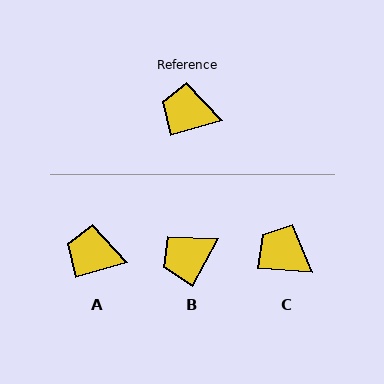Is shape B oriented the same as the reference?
No, it is off by about 44 degrees.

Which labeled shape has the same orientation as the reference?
A.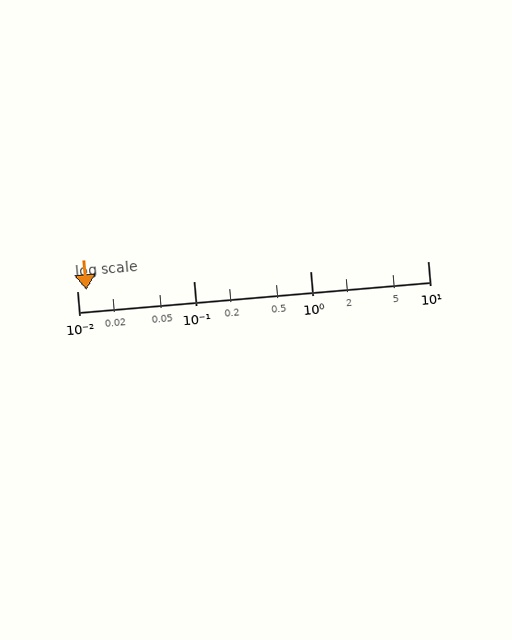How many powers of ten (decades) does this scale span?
The scale spans 3 decades, from 0.01 to 10.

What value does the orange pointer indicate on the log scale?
The pointer indicates approximately 0.012.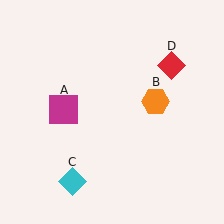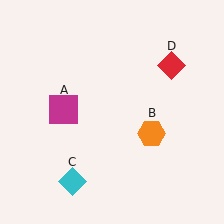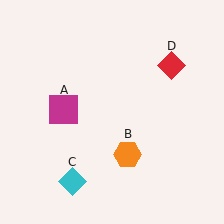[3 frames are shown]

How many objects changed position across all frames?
1 object changed position: orange hexagon (object B).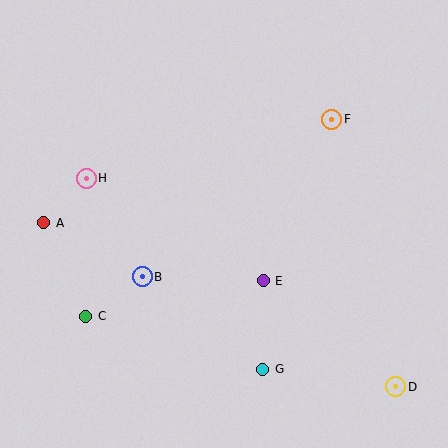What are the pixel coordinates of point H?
Point H is at (86, 178).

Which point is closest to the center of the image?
Point E at (263, 281) is closest to the center.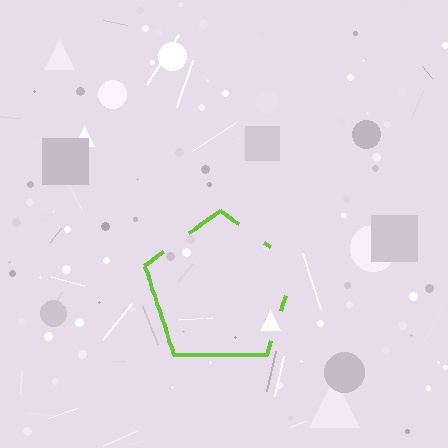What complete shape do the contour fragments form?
The contour fragments form a pentagon.